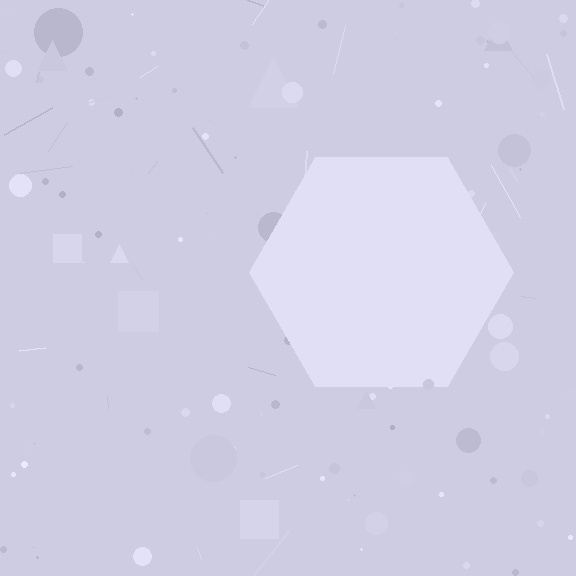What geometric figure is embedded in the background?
A hexagon is embedded in the background.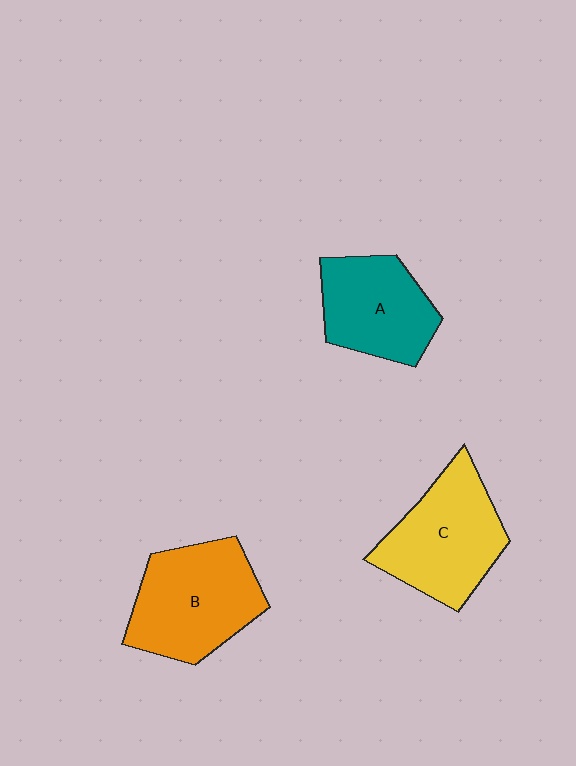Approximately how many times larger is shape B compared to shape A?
Approximately 1.2 times.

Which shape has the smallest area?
Shape A (teal).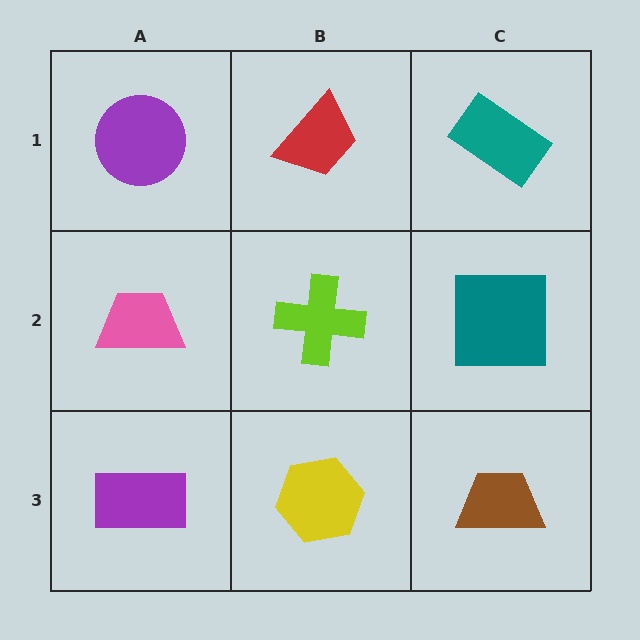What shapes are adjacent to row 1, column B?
A lime cross (row 2, column B), a purple circle (row 1, column A), a teal rectangle (row 1, column C).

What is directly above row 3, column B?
A lime cross.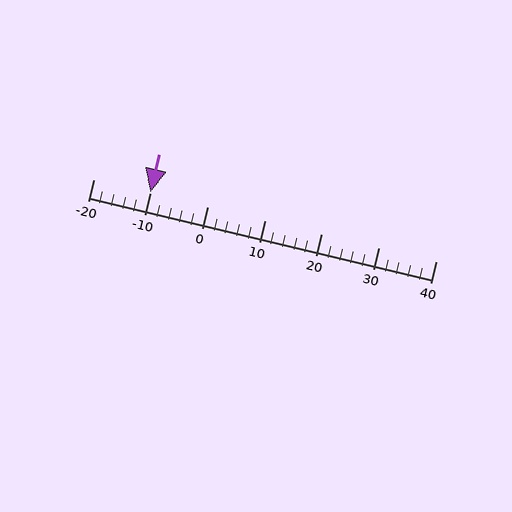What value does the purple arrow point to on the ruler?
The purple arrow points to approximately -10.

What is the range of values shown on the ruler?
The ruler shows values from -20 to 40.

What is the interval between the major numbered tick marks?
The major tick marks are spaced 10 units apart.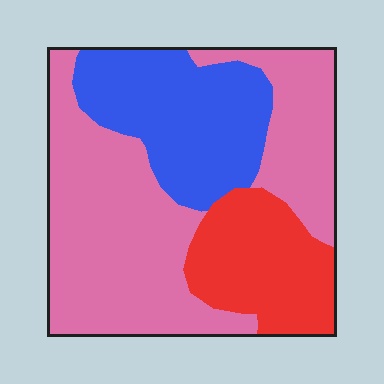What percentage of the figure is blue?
Blue covers 26% of the figure.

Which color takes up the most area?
Pink, at roughly 55%.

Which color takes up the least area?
Red, at roughly 20%.